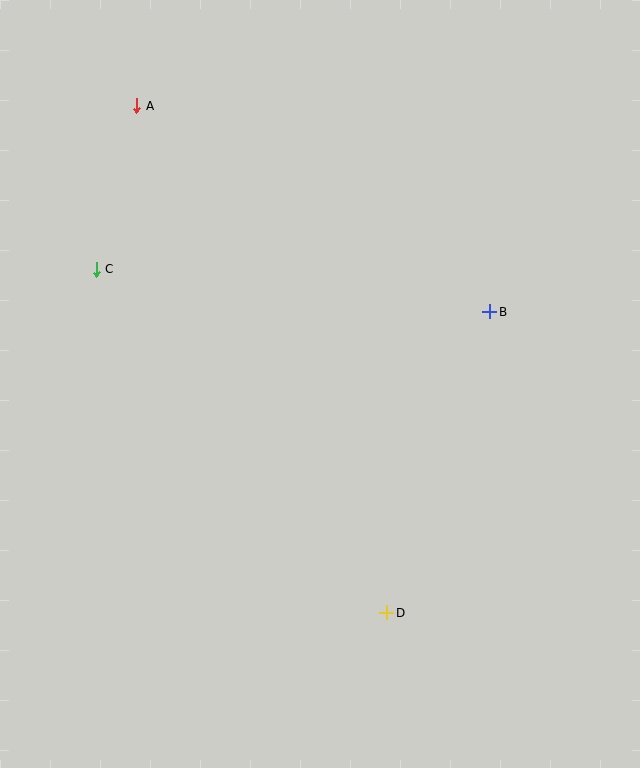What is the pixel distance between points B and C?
The distance between B and C is 396 pixels.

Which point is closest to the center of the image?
Point B at (490, 312) is closest to the center.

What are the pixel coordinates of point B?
Point B is at (490, 312).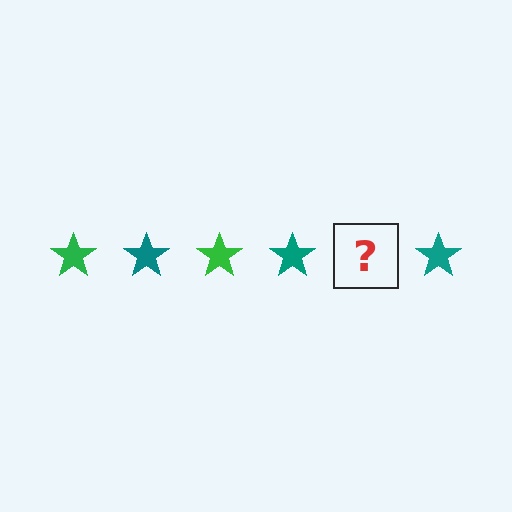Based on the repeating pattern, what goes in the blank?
The blank should be a green star.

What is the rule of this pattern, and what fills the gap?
The rule is that the pattern cycles through green, teal stars. The gap should be filled with a green star.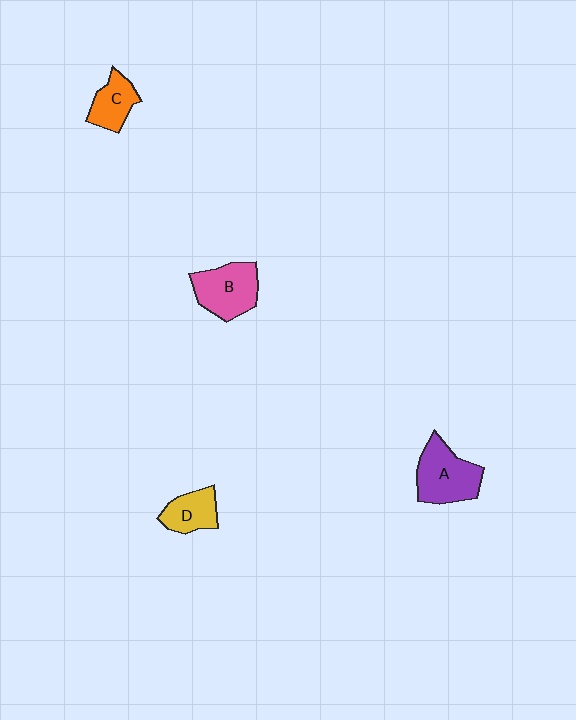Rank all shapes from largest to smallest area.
From largest to smallest: A (purple), B (pink), D (yellow), C (orange).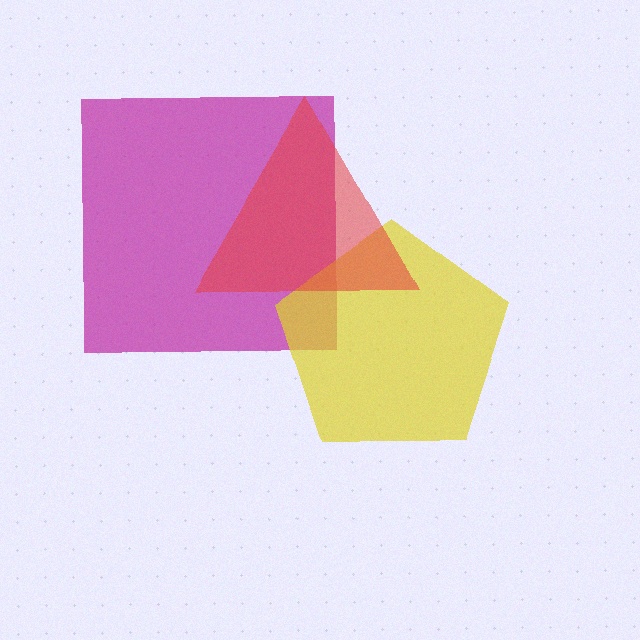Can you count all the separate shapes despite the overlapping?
Yes, there are 3 separate shapes.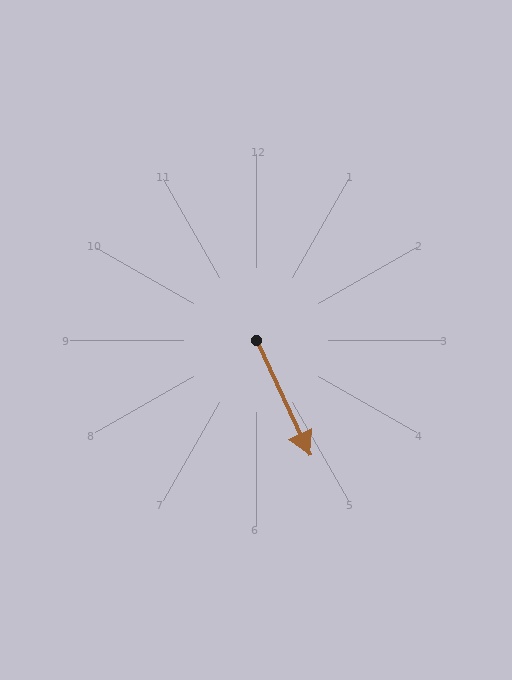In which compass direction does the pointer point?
Southeast.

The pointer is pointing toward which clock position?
Roughly 5 o'clock.